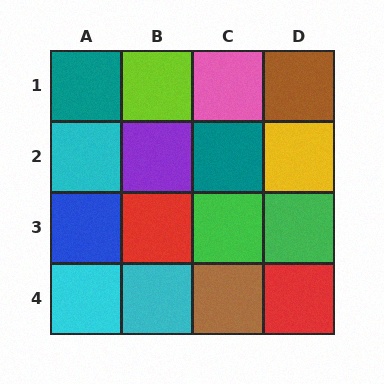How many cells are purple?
1 cell is purple.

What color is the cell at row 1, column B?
Lime.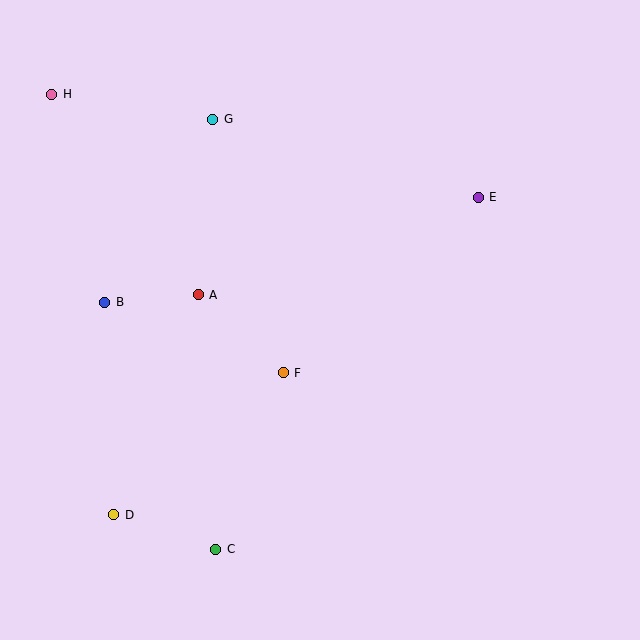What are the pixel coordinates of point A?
Point A is at (198, 295).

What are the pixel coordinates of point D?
Point D is at (114, 515).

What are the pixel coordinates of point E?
Point E is at (478, 197).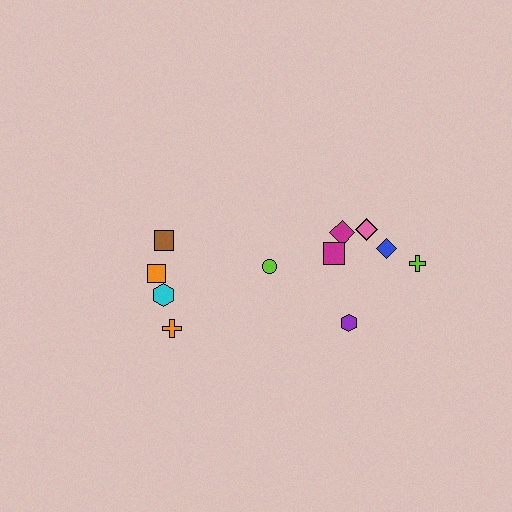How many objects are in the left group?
There are 4 objects.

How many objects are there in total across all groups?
There are 12 objects.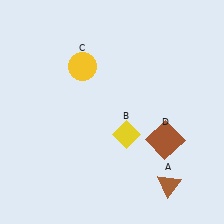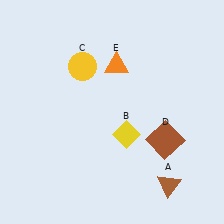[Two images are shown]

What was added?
An orange triangle (E) was added in Image 2.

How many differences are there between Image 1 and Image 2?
There is 1 difference between the two images.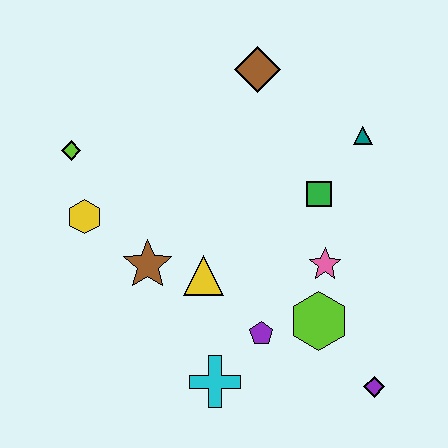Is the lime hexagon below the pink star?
Yes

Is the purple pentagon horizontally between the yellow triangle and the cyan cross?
No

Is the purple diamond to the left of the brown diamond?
No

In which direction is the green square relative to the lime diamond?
The green square is to the right of the lime diamond.